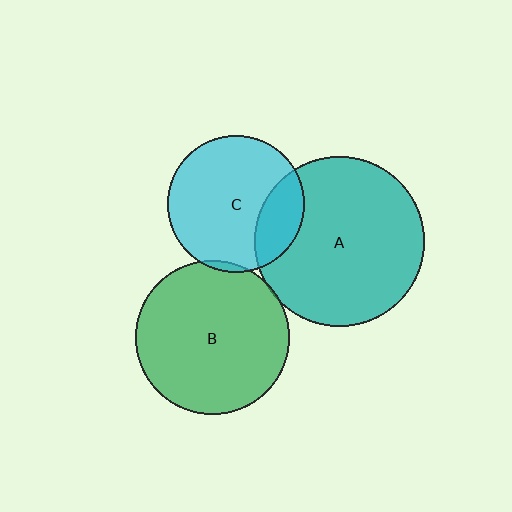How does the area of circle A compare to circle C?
Approximately 1.5 times.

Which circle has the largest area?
Circle A (teal).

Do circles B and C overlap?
Yes.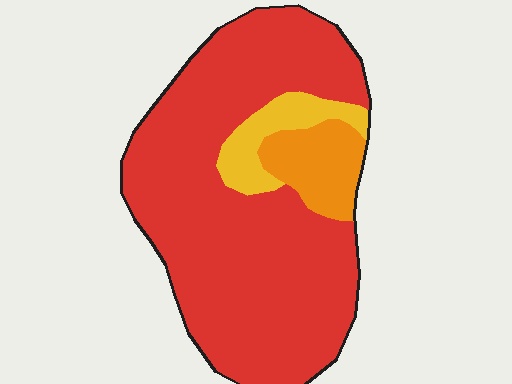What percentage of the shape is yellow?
Yellow covers about 10% of the shape.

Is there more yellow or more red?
Red.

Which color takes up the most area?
Red, at roughly 80%.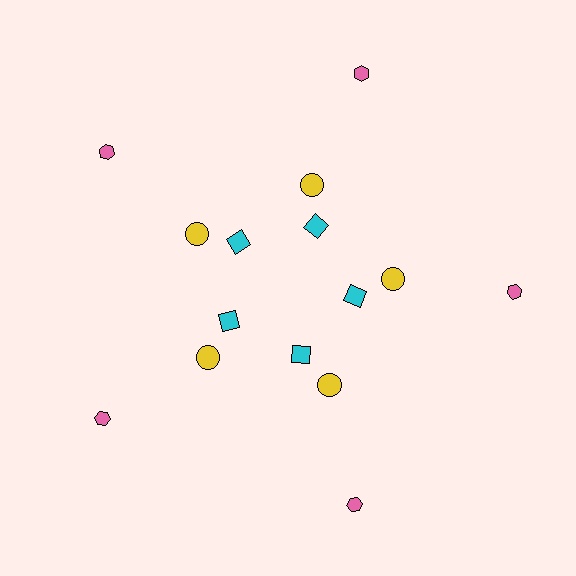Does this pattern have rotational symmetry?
Yes, this pattern has 5-fold rotational symmetry. It looks the same after rotating 72 degrees around the center.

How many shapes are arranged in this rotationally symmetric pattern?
There are 15 shapes, arranged in 5 groups of 3.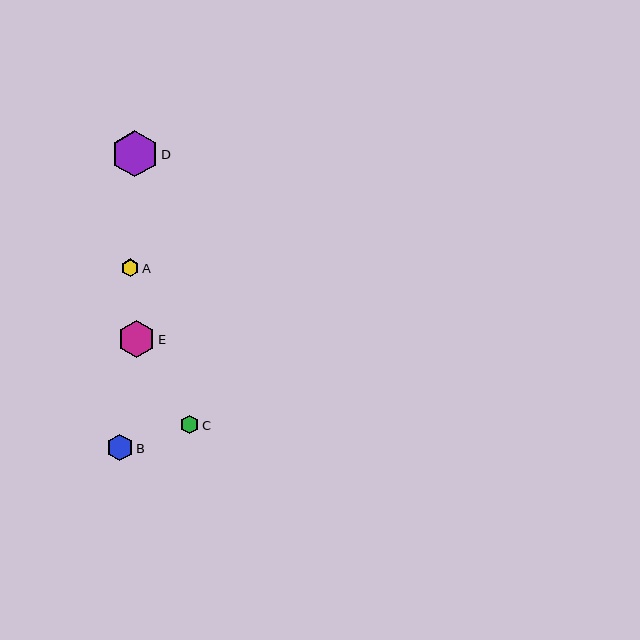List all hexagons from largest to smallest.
From largest to smallest: D, E, B, C, A.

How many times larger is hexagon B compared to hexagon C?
Hexagon B is approximately 1.4 times the size of hexagon C.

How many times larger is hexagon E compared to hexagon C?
Hexagon E is approximately 2.0 times the size of hexagon C.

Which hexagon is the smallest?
Hexagon A is the smallest with a size of approximately 18 pixels.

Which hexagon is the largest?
Hexagon D is the largest with a size of approximately 46 pixels.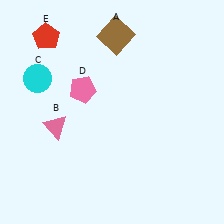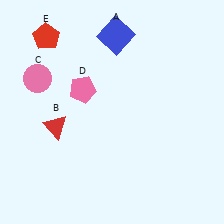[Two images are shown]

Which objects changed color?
A changed from brown to blue. B changed from pink to red. C changed from cyan to pink.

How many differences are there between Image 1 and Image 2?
There are 3 differences between the two images.